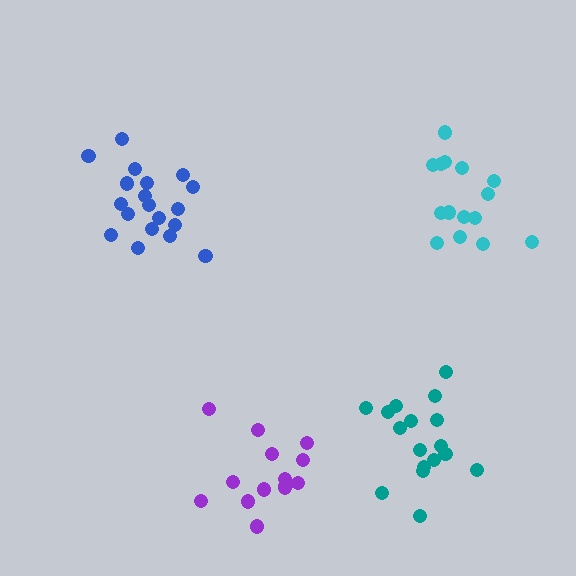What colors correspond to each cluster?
The clusters are colored: blue, teal, cyan, purple.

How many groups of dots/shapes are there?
There are 4 groups.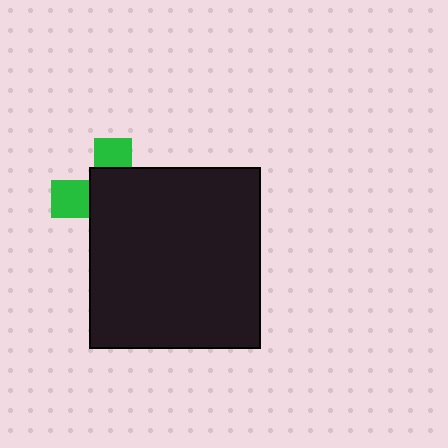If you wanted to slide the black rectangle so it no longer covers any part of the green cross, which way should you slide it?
Slide it toward the lower-right — that is the most direct way to separate the two shapes.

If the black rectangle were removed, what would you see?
You would see the complete green cross.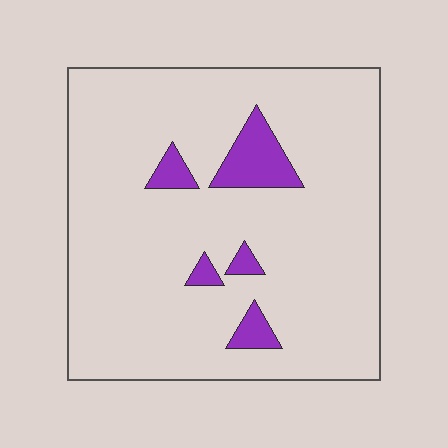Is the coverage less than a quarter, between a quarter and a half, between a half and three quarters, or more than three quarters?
Less than a quarter.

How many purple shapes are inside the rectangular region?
5.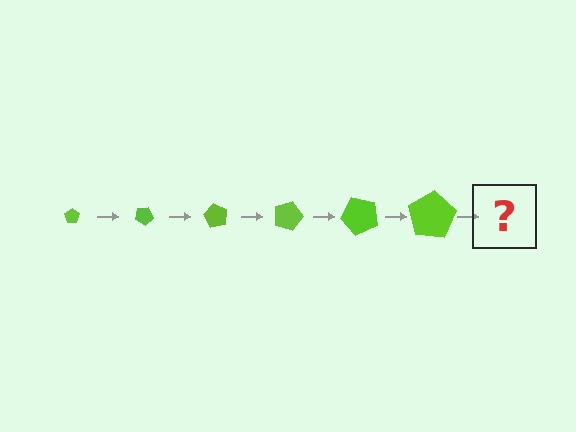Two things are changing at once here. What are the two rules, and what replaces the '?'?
The two rules are that the pentagon grows larger each step and it rotates 30 degrees each step. The '?' should be a pentagon, larger than the previous one and rotated 180 degrees from the start.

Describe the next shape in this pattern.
It should be a pentagon, larger than the previous one and rotated 180 degrees from the start.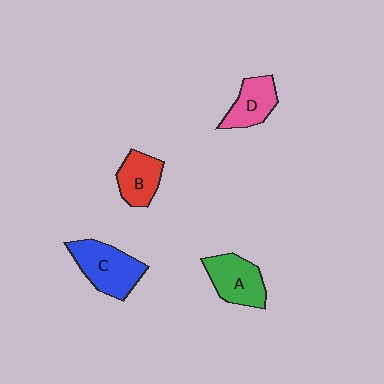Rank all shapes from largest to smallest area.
From largest to smallest: C (blue), A (green), D (pink), B (red).